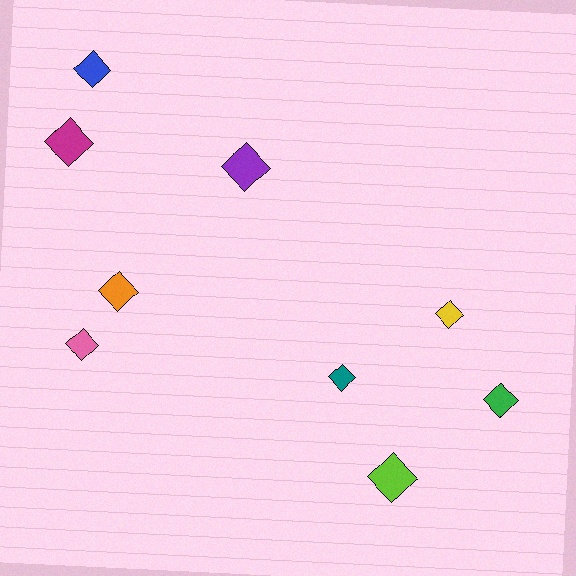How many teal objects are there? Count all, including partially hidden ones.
There is 1 teal object.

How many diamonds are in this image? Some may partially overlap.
There are 9 diamonds.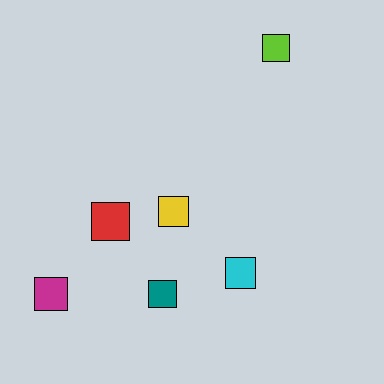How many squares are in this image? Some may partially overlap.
There are 6 squares.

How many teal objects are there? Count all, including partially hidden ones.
There is 1 teal object.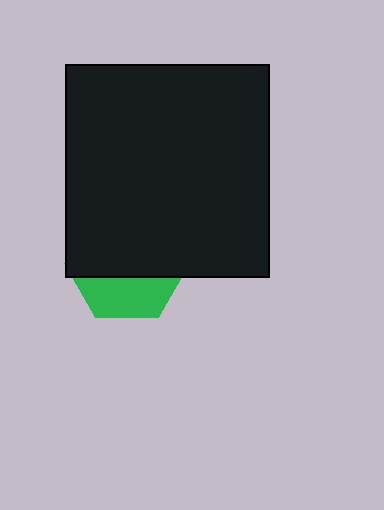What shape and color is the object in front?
The object in front is a black rectangle.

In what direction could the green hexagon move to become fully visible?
The green hexagon could move down. That would shift it out from behind the black rectangle entirely.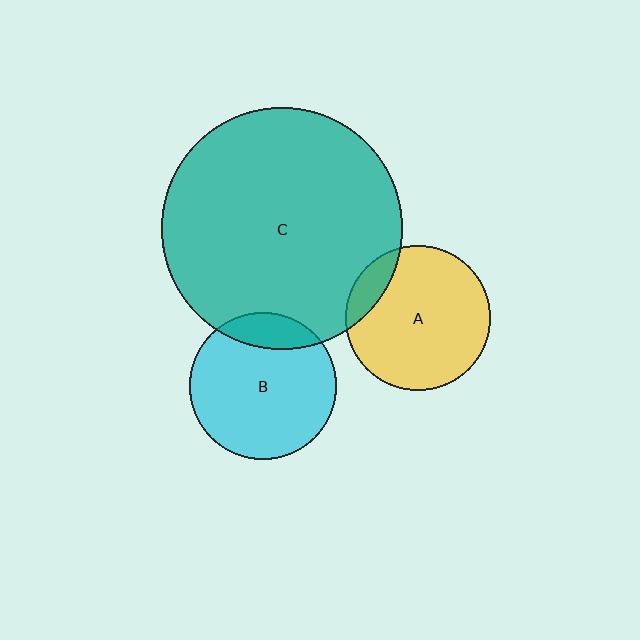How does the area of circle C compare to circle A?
Approximately 2.8 times.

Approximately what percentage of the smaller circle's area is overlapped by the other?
Approximately 15%.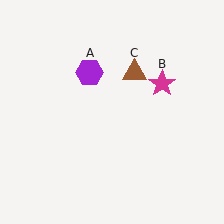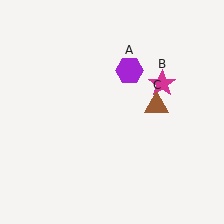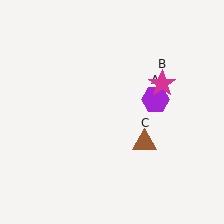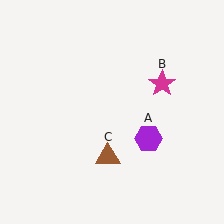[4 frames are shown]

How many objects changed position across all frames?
2 objects changed position: purple hexagon (object A), brown triangle (object C).